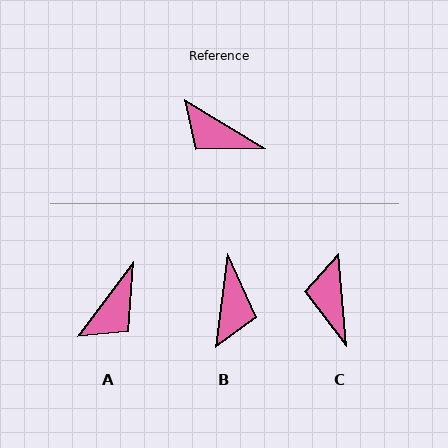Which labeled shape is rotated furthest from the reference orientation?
B, about 114 degrees away.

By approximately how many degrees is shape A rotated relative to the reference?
Approximately 84 degrees counter-clockwise.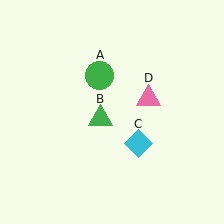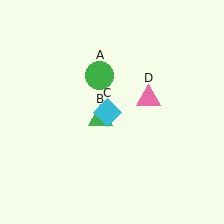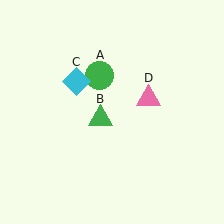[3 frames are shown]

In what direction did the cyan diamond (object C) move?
The cyan diamond (object C) moved up and to the left.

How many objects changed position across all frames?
1 object changed position: cyan diamond (object C).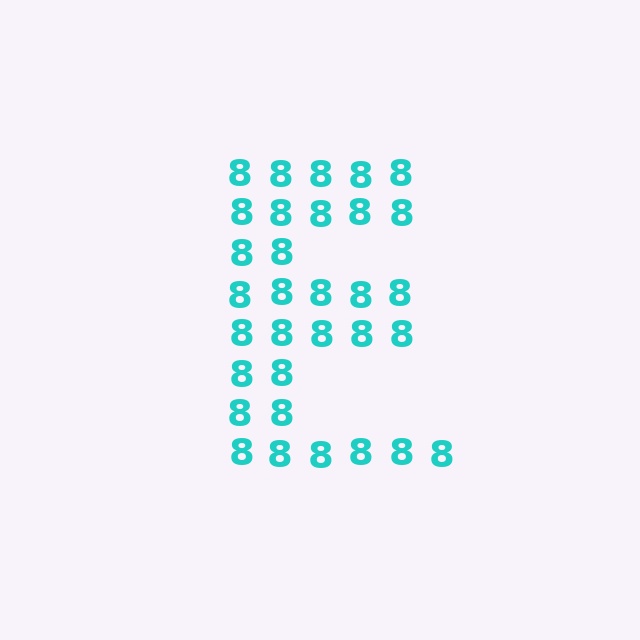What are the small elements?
The small elements are digit 8's.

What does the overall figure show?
The overall figure shows the letter E.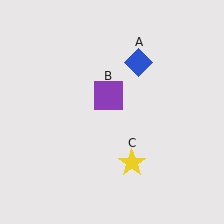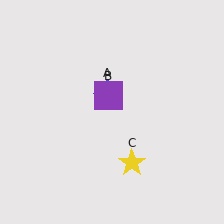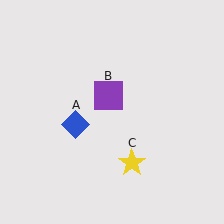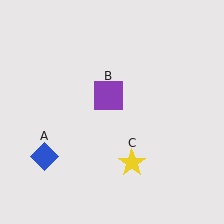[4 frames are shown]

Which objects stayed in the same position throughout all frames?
Purple square (object B) and yellow star (object C) remained stationary.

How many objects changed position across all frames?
1 object changed position: blue diamond (object A).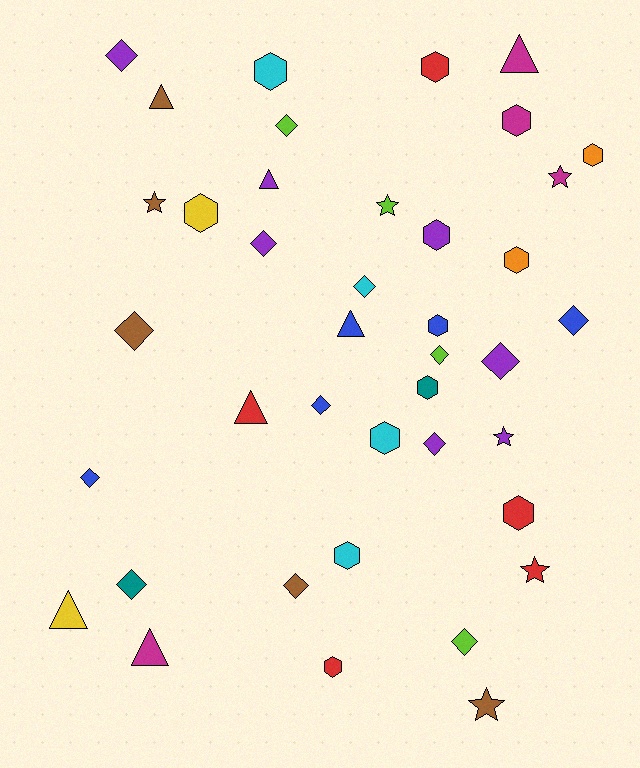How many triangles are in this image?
There are 7 triangles.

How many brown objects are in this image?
There are 5 brown objects.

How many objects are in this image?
There are 40 objects.